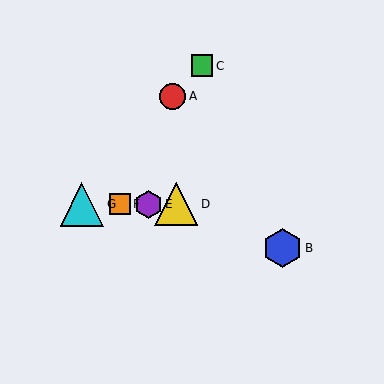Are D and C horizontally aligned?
No, D is at y≈204 and C is at y≈66.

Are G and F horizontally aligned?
Yes, both are at y≈204.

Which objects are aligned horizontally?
Objects D, E, F, G are aligned horizontally.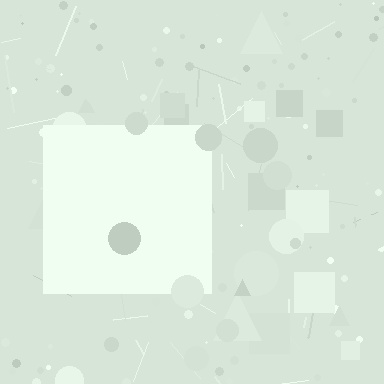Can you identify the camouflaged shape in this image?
The camouflaged shape is a square.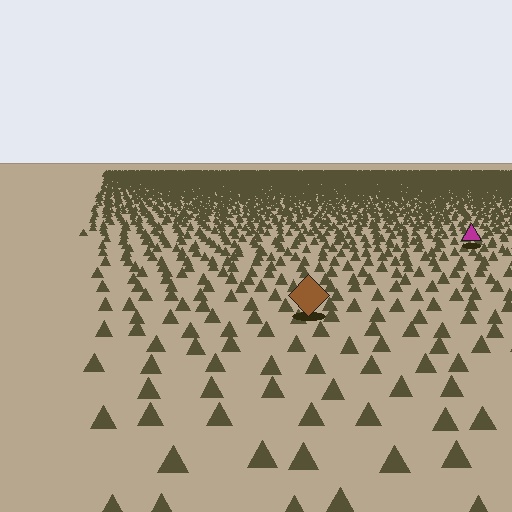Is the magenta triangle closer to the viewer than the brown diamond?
No. The brown diamond is closer — you can tell from the texture gradient: the ground texture is coarser near it.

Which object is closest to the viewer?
The brown diamond is closest. The texture marks near it are larger and more spread out.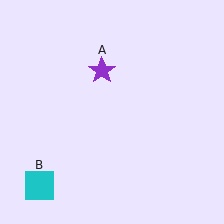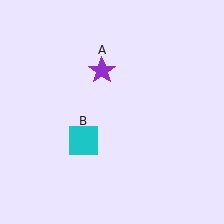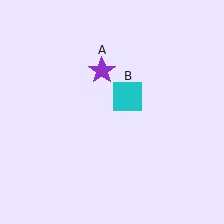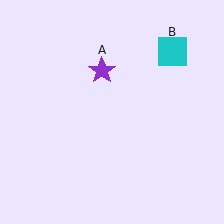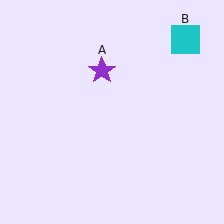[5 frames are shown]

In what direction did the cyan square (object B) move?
The cyan square (object B) moved up and to the right.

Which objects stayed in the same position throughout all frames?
Purple star (object A) remained stationary.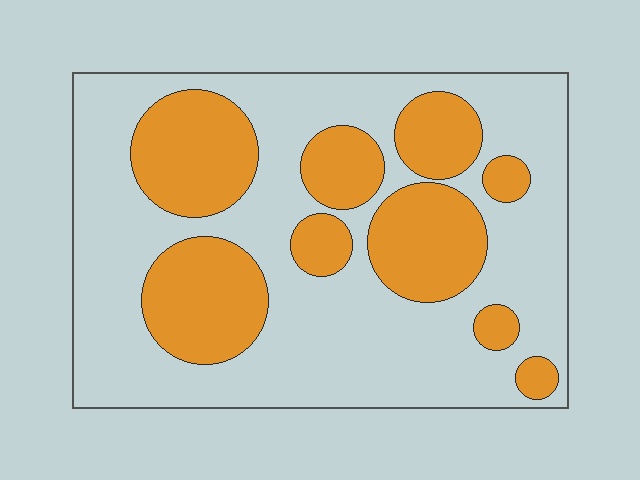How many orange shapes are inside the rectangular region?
9.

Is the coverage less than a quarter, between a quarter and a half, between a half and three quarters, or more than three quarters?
Between a quarter and a half.